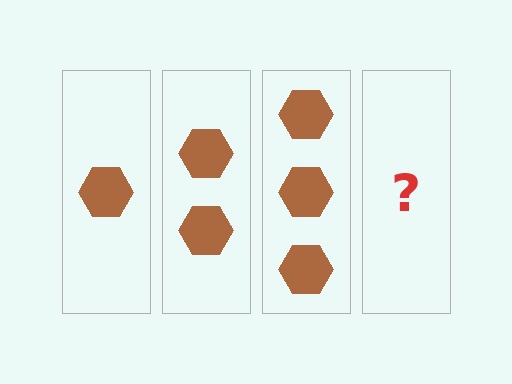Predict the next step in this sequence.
The next step is 4 hexagons.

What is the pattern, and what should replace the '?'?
The pattern is that each step adds one more hexagon. The '?' should be 4 hexagons.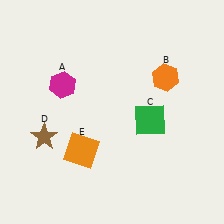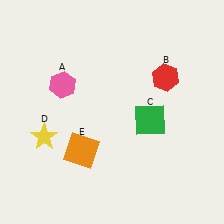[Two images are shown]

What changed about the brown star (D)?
In Image 1, D is brown. In Image 2, it changed to yellow.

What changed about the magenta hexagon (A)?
In Image 1, A is magenta. In Image 2, it changed to pink.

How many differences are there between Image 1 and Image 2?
There are 3 differences between the two images.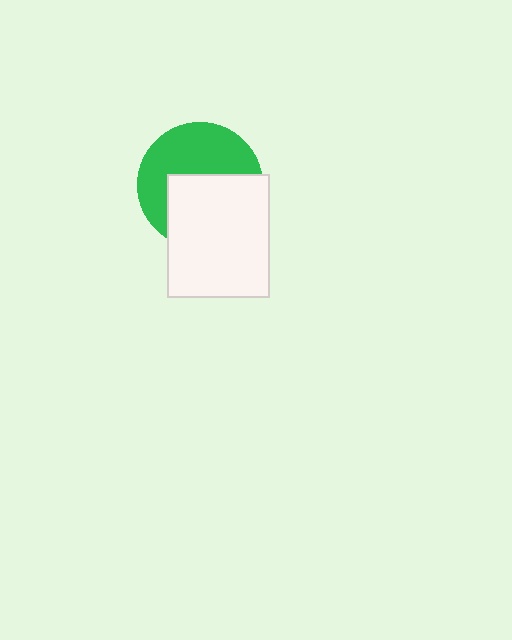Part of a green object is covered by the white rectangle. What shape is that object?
It is a circle.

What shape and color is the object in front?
The object in front is a white rectangle.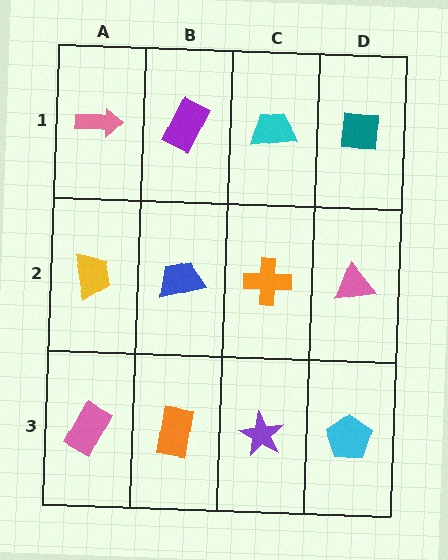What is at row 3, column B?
An orange rectangle.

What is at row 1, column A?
A pink arrow.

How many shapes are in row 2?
4 shapes.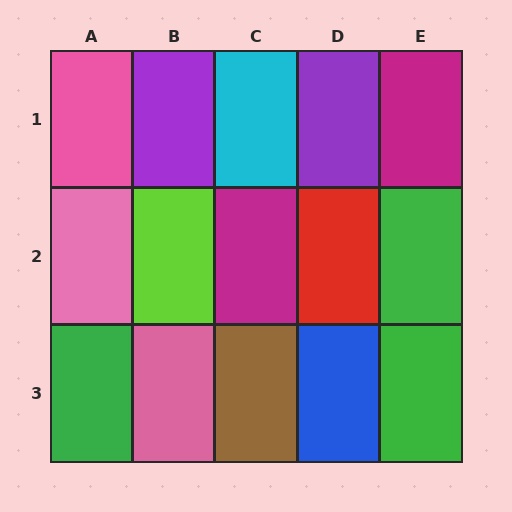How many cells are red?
1 cell is red.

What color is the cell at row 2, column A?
Pink.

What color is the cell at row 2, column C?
Magenta.